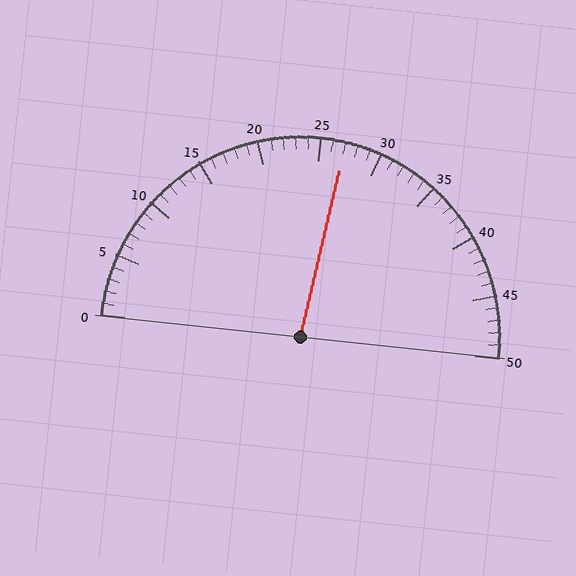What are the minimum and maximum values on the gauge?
The gauge ranges from 0 to 50.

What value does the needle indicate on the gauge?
The needle indicates approximately 27.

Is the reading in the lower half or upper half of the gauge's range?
The reading is in the upper half of the range (0 to 50).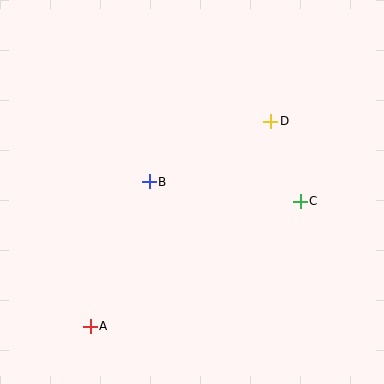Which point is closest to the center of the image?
Point B at (149, 182) is closest to the center.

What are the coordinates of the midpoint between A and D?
The midpoint between A and D is at (181, 224).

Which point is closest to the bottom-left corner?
Point A is closest to the bottom-left corner.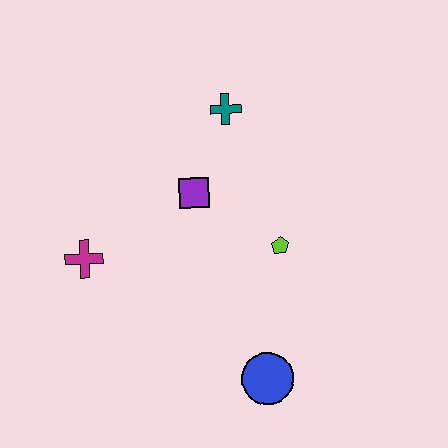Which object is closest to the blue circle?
The lime pentagon is closest to the blue circle.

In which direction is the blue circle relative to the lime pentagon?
The blue circle is below the lime pentagon.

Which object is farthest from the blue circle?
The teal cross is farthest from the blue circle.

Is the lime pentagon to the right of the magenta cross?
Yes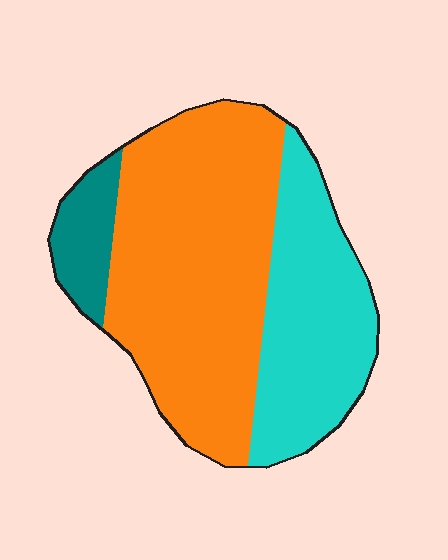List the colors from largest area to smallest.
From largest to smallest: orange, cyan, teal.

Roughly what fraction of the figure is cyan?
Cyan covers 32% of the figure.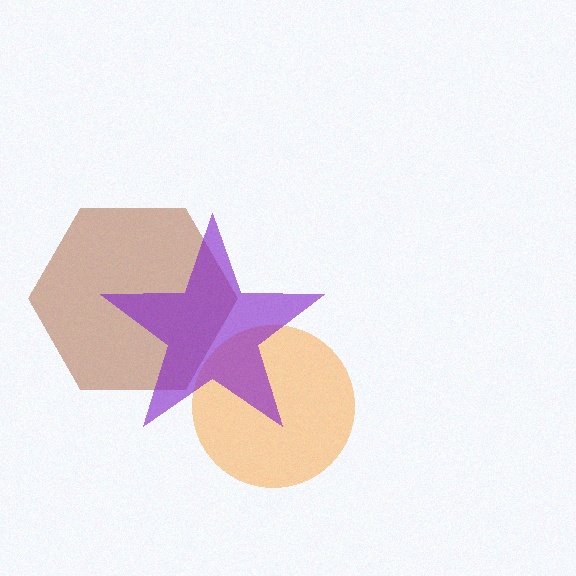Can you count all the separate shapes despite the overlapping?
Yes, there are 3 separate shapes.